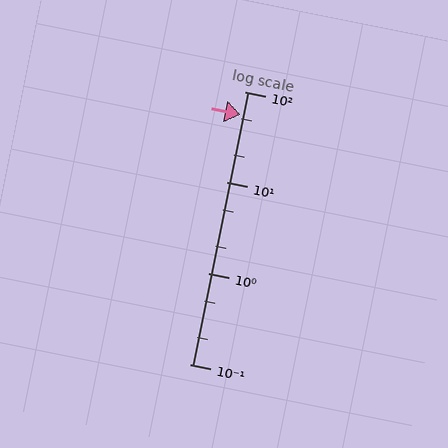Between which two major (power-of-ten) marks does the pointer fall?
The pointer is between 10 and 100.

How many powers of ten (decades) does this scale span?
The scale spans 3 decades, from 0.1 to 100.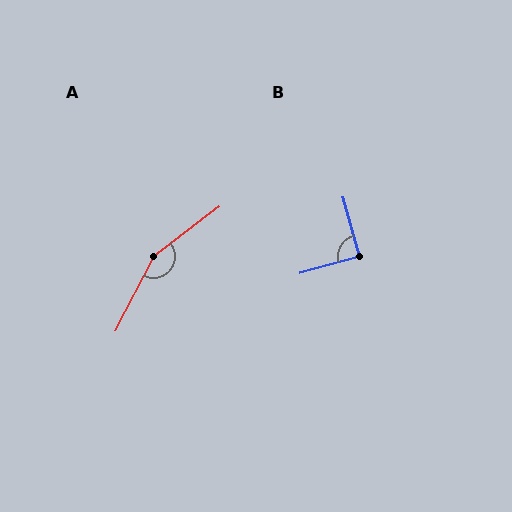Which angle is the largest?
A, at approximately 155 degrees.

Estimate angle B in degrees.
Approximately 90 degrees.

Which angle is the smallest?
B, at approximately 90 degrees.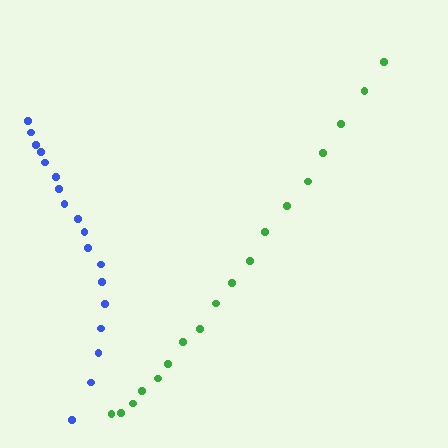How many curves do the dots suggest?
There are 2 distinct paths.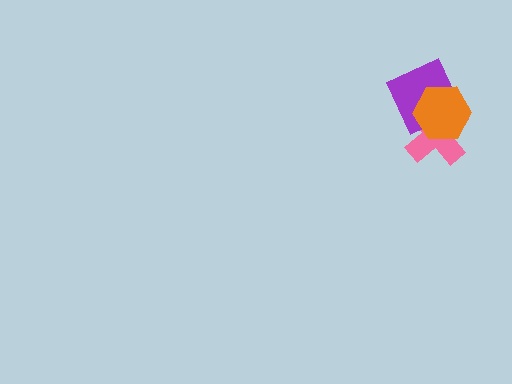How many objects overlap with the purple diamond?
2 objects overlap with the purple diamond.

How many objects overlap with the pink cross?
2 objects overlap with the pink cross.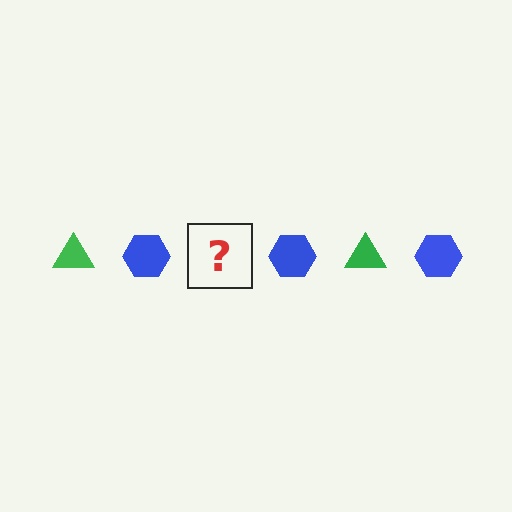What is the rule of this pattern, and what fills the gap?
The rule is that the pattern alternates between green triangle and blue hexagon. The gap should be filled with a green triangle.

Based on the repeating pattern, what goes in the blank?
The blank should be a green triangle.